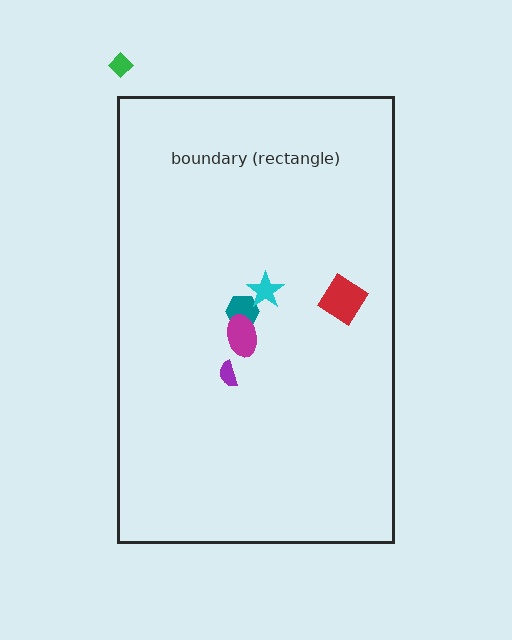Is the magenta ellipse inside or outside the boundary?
Inside.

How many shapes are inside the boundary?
5 inside, 1 outside.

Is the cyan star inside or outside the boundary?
Inside.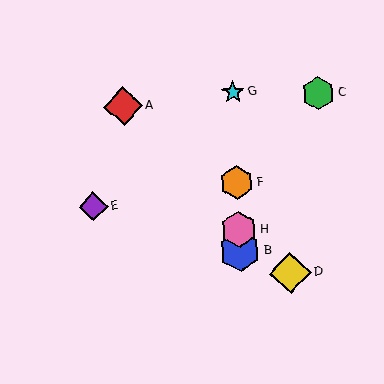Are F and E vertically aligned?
No, F is at x≈237 and E is at x≈93.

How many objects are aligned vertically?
4 objects (B, F, G, H) are aligned vertically.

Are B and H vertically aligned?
Yes, both are at x≈240.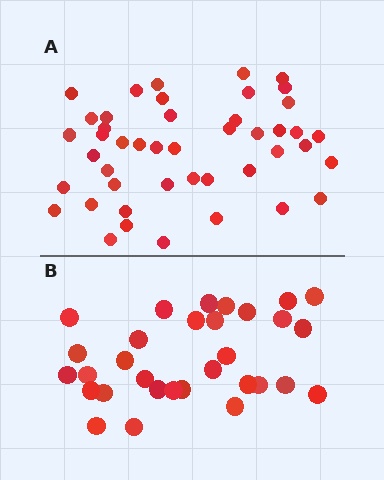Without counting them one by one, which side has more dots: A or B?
Region A (the top region) has more dots.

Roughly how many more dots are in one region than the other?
Region A has approximately 15 more dots than region B.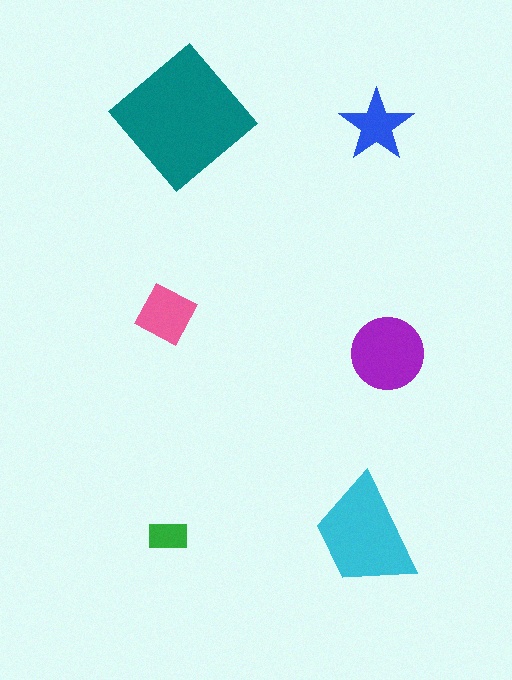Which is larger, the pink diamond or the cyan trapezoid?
The cyan trapezoid.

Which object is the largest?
The teal diamond.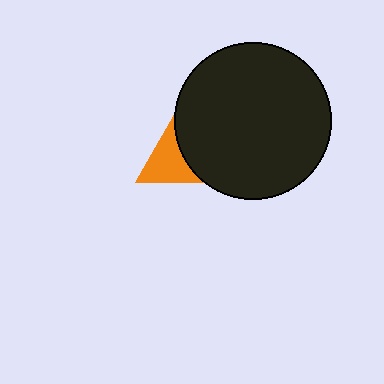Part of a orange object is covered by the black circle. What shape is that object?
It is a triangle.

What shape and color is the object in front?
The object in front is a black circle.